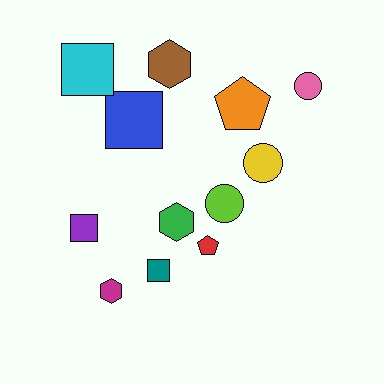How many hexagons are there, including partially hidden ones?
There are 3 hexagons.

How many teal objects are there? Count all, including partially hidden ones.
There is 1 teal object.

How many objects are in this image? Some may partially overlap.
There are 12 objects.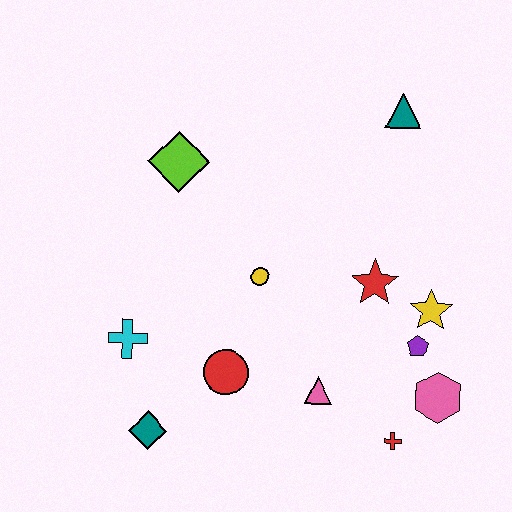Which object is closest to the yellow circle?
The red circle is closest to the yellow circle.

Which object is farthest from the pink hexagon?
The lime diamond is farthest from the pink hexagon.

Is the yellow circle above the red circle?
Yes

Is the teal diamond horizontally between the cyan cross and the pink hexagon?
Yes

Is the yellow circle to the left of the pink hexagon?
Yes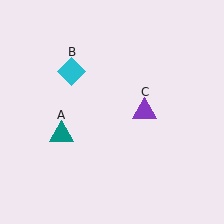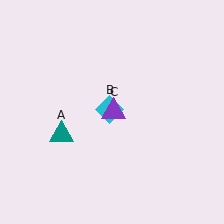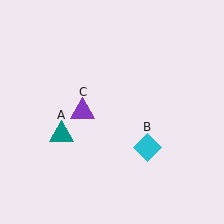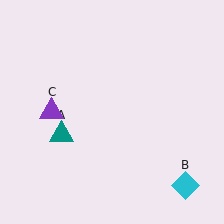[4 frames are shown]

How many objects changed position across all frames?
2 objects changed position: cyan diamond (object B), purple triangle (object C).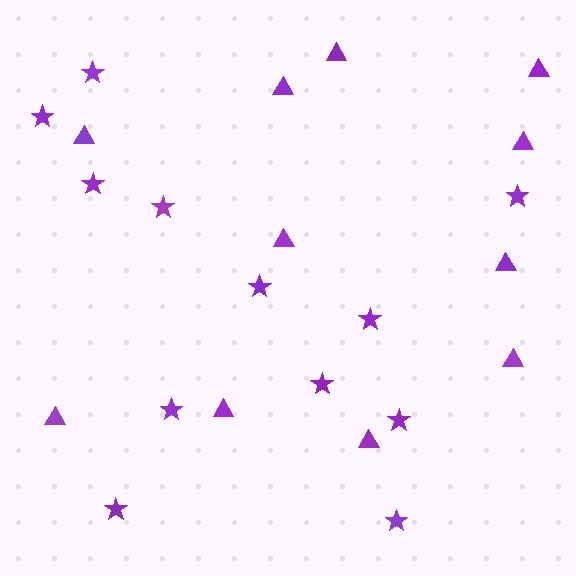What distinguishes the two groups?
There are 2 groups: one group of triangles (11) and one group of stars (12).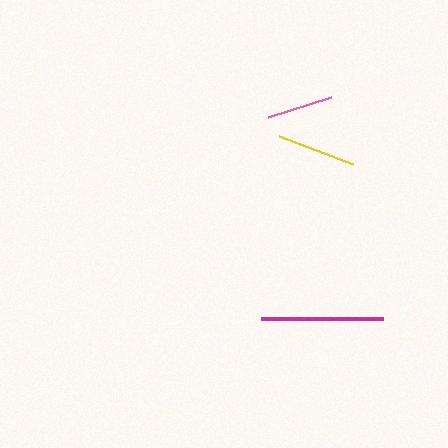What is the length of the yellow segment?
The yellow segment is approximately 79 pixels long.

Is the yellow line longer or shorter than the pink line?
The yellow line is longer than the pink line.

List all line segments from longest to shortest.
From longest to shortest: magenta, yellow, pink.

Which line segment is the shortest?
The pink line is the shortest at approximately 66 pixels.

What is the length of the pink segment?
The pink segment is approximately 66 pixels long.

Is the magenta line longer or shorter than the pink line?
The magenta line is longer than the pink line.